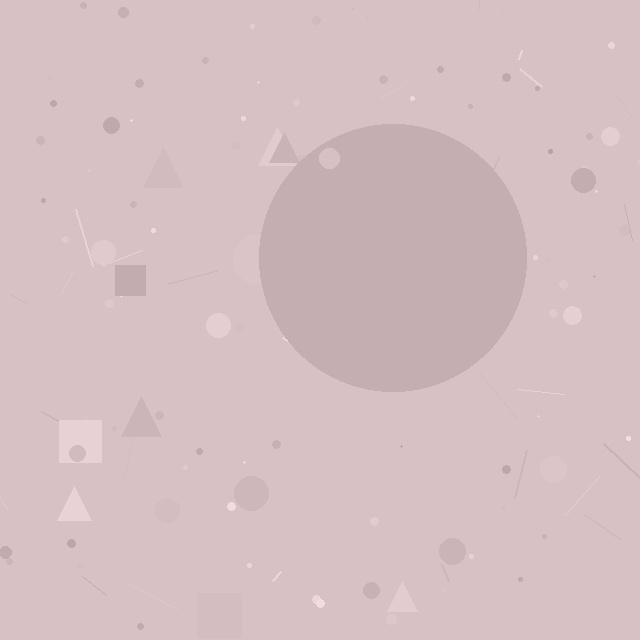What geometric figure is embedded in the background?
A circle is embedded in the background.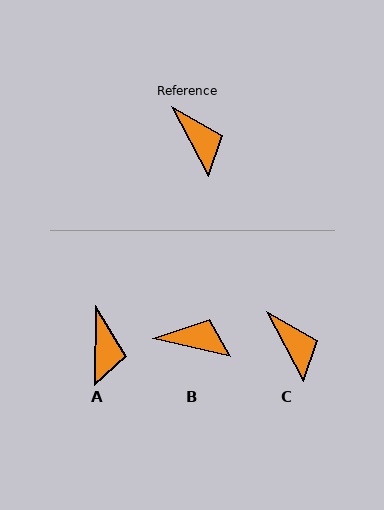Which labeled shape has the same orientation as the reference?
C.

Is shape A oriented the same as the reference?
No, it is off by about 29 degrees.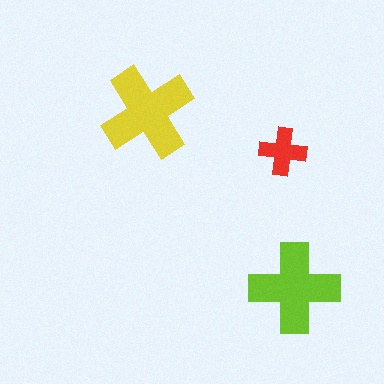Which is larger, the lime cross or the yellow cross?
The yellow one.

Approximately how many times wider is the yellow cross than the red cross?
About 2 times wider.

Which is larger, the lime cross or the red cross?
The lime one.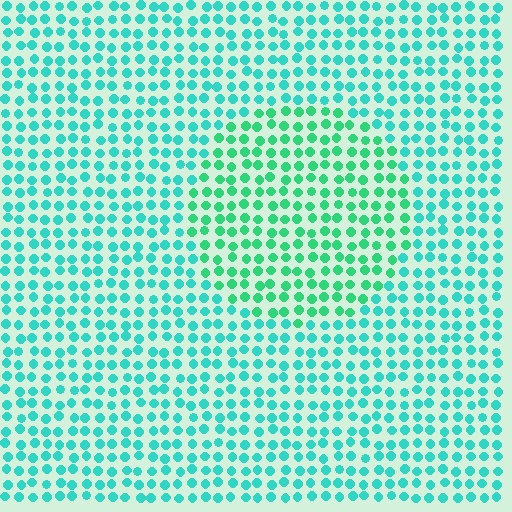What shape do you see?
I see a circle.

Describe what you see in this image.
The image is filled with small cyan elements in a uniform arrangement. A circle-shaped region is visible where the elements are tinted to a slightly different hue, forming a subtle color boundary.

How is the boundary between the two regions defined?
The boundary is defined purely by a slight shift in hue (about 27 degrees). Spacing, size, and orientation are identical on both sides.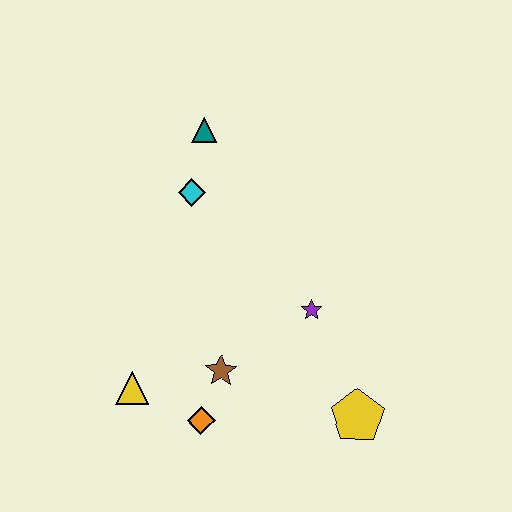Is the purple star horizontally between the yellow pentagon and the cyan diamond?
Yes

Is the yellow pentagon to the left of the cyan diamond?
No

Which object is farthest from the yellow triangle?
The teal triangle is farthest from the yellow triangle.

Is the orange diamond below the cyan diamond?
Yes